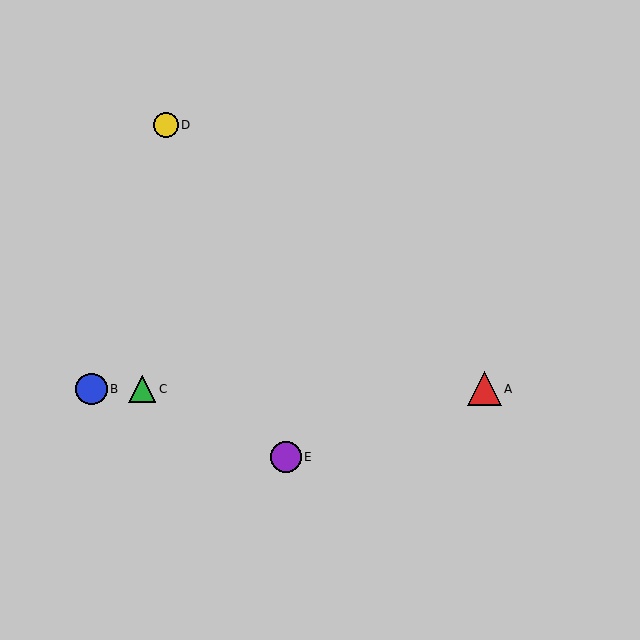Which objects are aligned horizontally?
Objects A, B, C are aligned horizontally.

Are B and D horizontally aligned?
No, B is at y≈389 and D is at y≈125.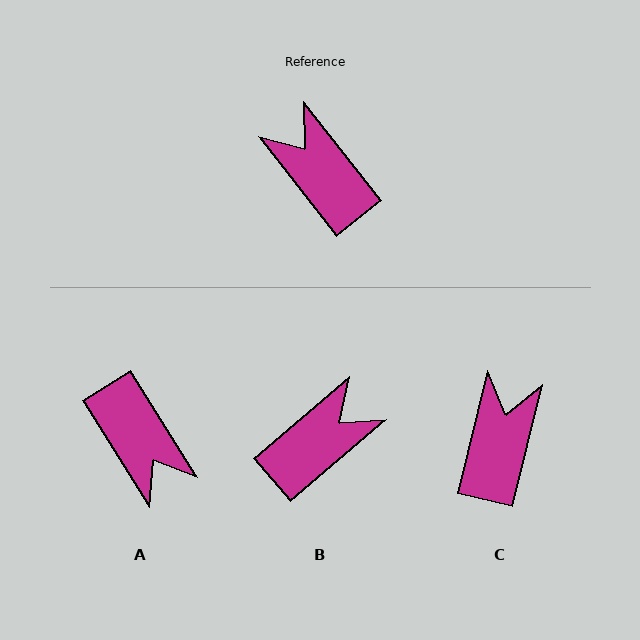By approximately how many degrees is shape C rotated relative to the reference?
Approximately 52 degrees clockwise.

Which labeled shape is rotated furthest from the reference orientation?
A, about 174 degrees away.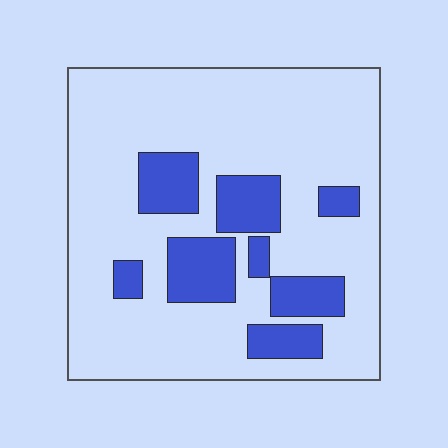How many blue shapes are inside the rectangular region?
8.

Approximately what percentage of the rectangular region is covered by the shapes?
Approximately 20%.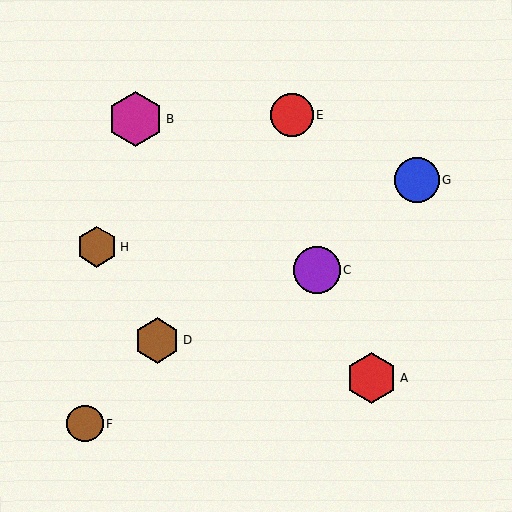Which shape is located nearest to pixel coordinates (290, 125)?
The red circle (labeled E) at (291, 115) is nearest to that location.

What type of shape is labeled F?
Shape F is a brown circle.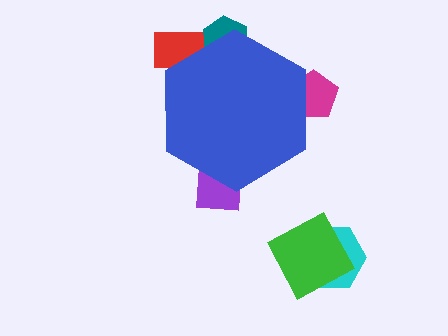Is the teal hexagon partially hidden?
Yes, the teal hexagon is partially hidden behind the blue hexagon.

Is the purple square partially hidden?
Yes, the purple square is partially hidden behind the blue hexagon.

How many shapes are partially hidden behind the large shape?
4 shapes are partially hidden.